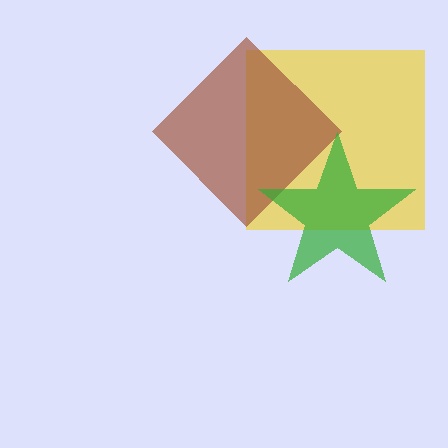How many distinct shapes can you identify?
There are 3 distinct shapes: a yellow square, a brown diamond, a green star.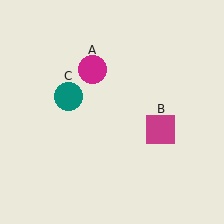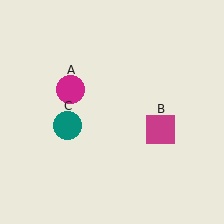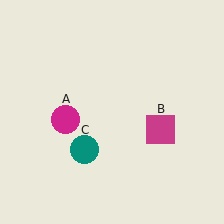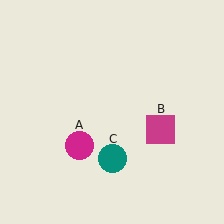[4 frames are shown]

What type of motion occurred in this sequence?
The magenta circle (object A), teal circle (object C) rotated counterclockwise around the center of the scene.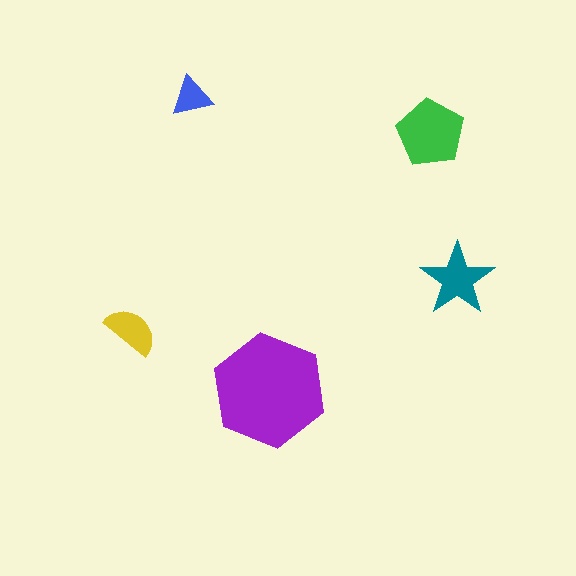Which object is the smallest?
The blue triangle.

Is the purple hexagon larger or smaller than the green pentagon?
Larger.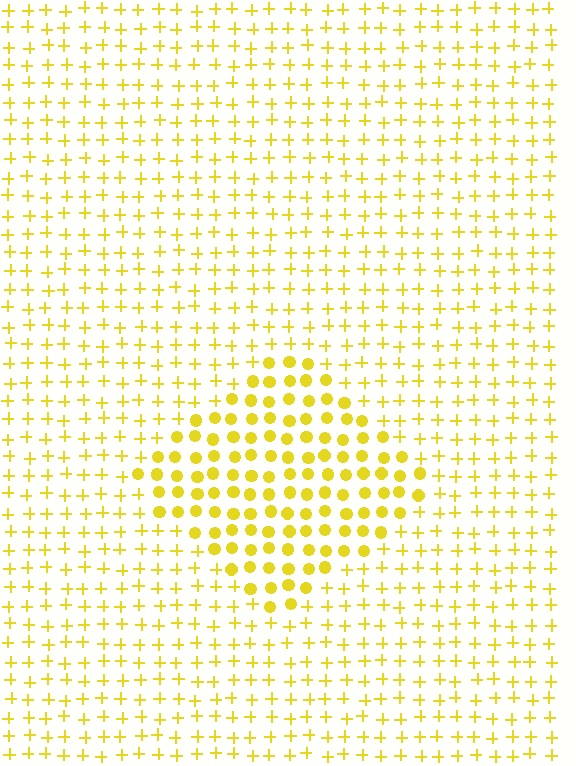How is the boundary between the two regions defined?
The boundary is defined by a change in element shape: circles inside vs. plus signs outside. All elements share the same color and spacing.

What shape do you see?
I see a diamond.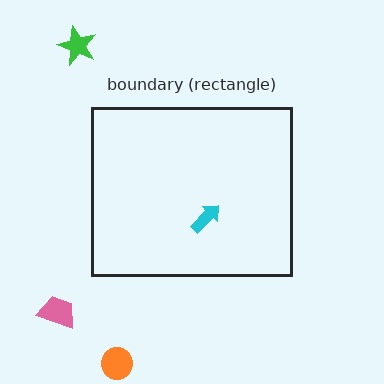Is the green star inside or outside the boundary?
Outside.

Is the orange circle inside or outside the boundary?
Outside.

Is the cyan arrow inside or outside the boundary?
Inside.